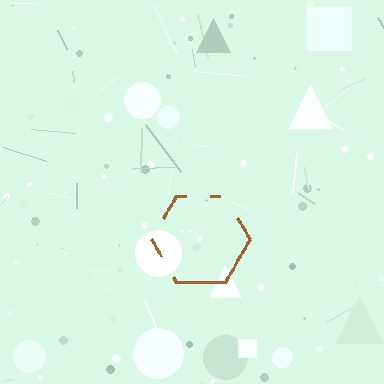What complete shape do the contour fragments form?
The contour fragments form a hexagon.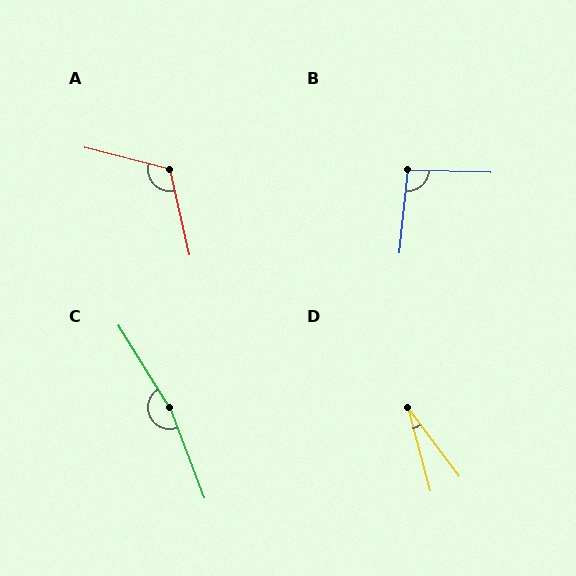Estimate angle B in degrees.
Approximately 94 degrees.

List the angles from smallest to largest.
D (22°), B (94°), A (118°), C (169°).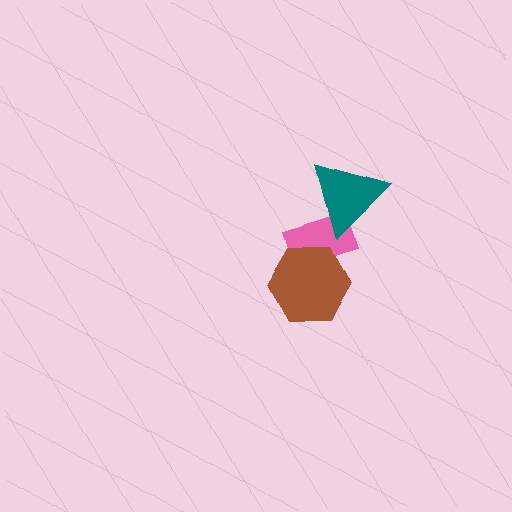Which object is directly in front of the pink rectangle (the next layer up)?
The teal triangle is directly in front of the pink rectangle.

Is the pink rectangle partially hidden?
Yes, it is partially covered by another shape.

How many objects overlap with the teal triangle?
1 object overlaps with the teal triangle.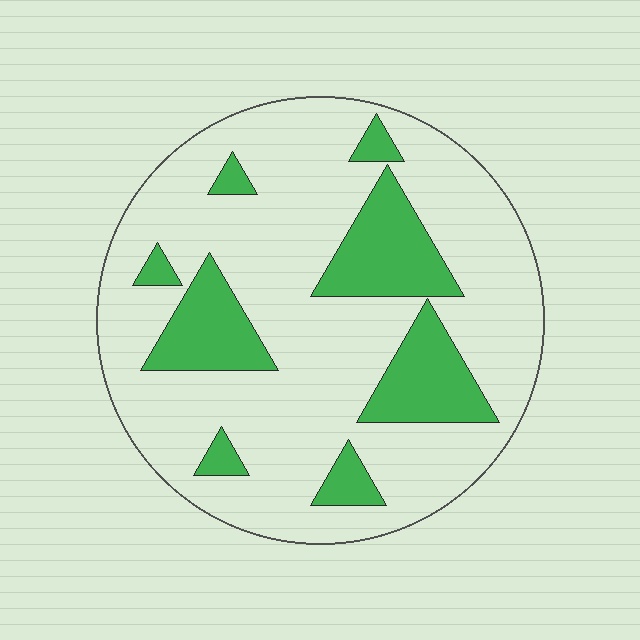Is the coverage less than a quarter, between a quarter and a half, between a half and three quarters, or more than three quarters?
Less than a quarter.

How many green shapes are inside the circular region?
8.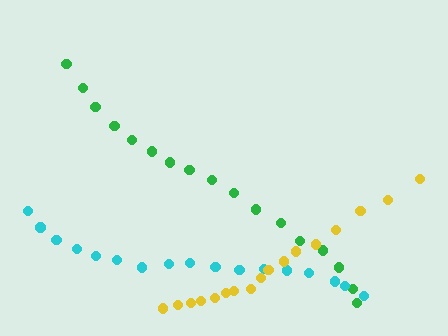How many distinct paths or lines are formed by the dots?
There are 3 distinct paths.